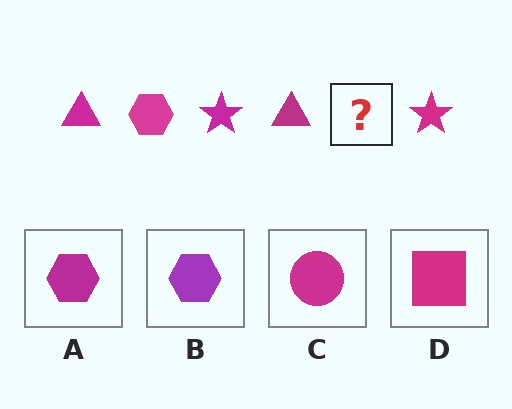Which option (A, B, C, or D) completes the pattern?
A.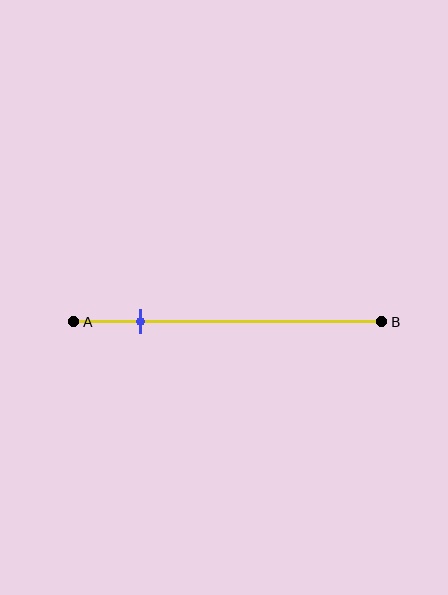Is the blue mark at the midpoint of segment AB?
No, the mark is at about 20% from A, not at the 50% midpoint.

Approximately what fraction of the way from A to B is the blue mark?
The blue mark is approximately 20% of the way from A to B.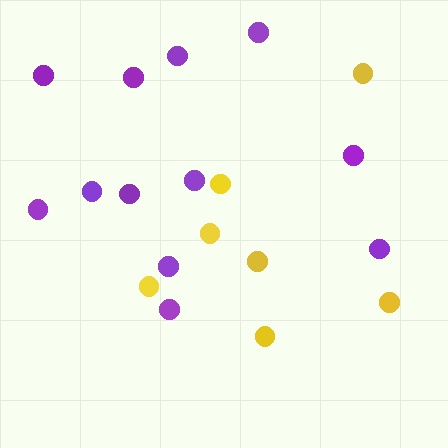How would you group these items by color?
There are 2 groups: one group of purple circles (12) and one group of yellow circles (7).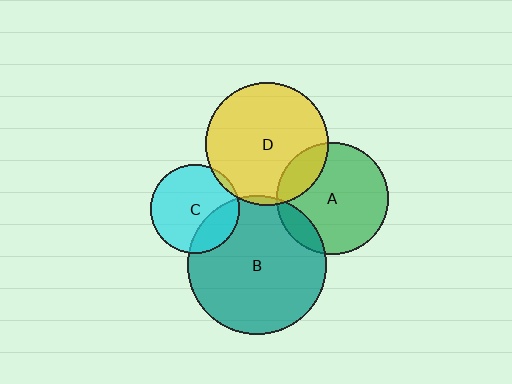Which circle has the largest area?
Circle B (teal).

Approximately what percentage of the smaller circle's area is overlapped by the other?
Approximately 5%.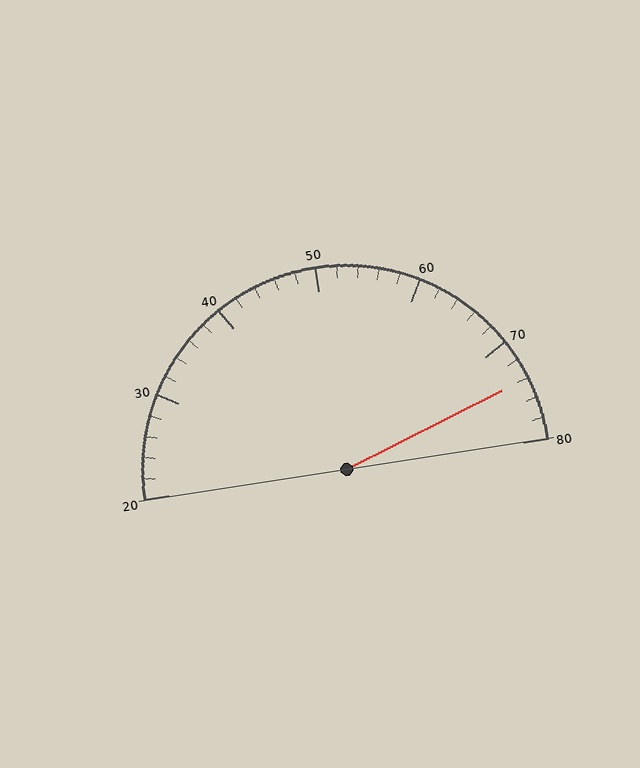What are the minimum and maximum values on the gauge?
The gauge ranges from 20 to 80.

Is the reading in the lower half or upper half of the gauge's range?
The reading is in the upper half of the range (20 to 80).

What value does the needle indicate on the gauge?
The needle indicates approximately 74.